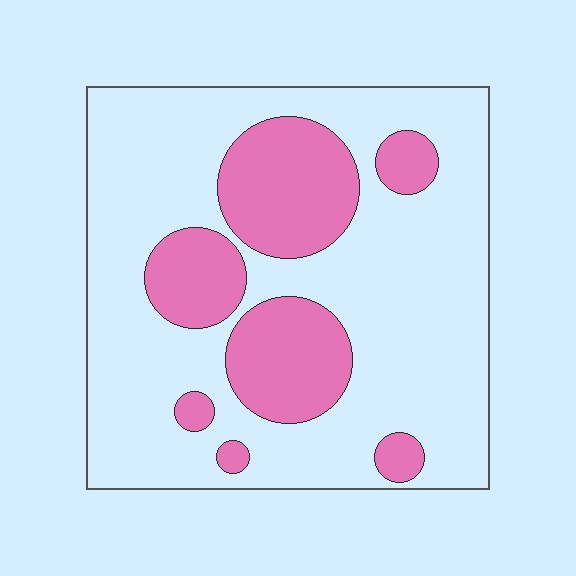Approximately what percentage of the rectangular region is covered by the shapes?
Approximately 25%.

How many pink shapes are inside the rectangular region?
7.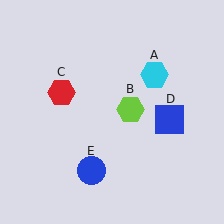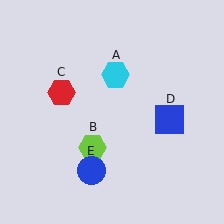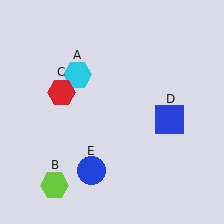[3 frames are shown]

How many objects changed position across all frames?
2 objects changed position: cyan hexagon (object A), lime hexagon (object B).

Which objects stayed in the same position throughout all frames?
Red hexagon (object C) and blue square (object D) and blue circle (object E) remained stationary.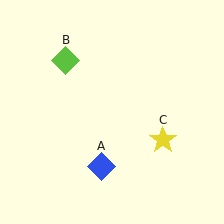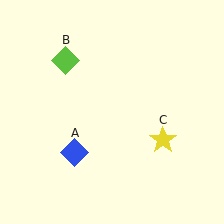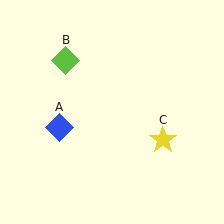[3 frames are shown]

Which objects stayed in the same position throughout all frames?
Lime diamond (object B) and yellow star (object C) remained stationary.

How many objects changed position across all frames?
1 object changed position: blue diamond (object A).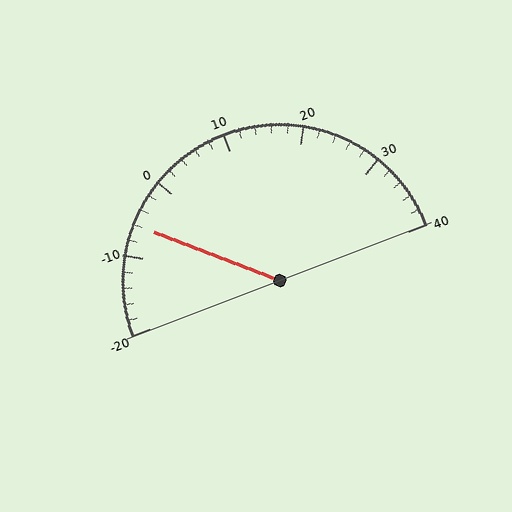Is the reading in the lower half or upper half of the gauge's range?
The reading is in the lower half of the range (-20 to 40).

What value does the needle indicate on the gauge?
The needle indicates approximately -6.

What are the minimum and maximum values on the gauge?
The gauge ranges from -20 to 40.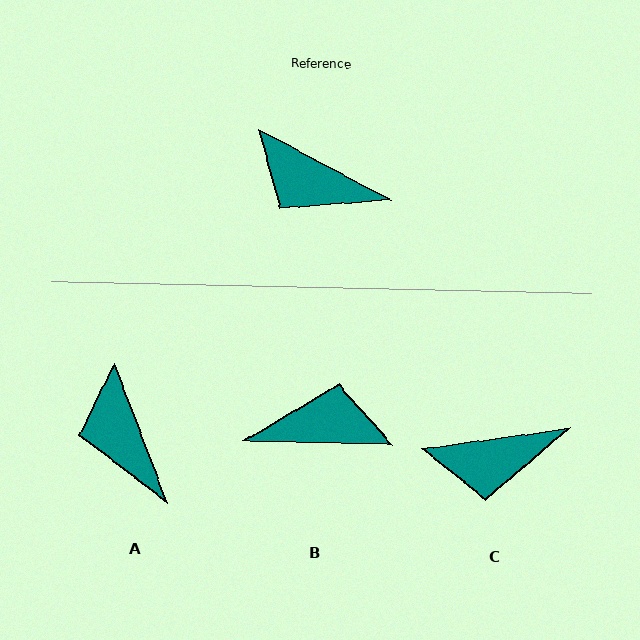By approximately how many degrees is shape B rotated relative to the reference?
Approximately 154 degrees clockwise.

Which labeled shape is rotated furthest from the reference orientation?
B, about 154 degrees away.